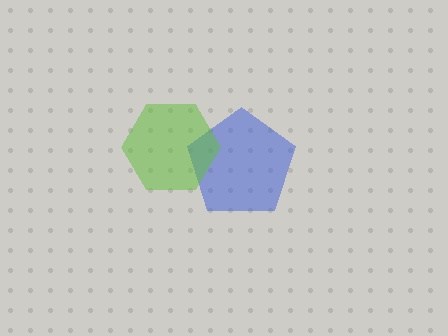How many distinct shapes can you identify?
There are 2 distinct shapes: a blue pentagon, a lime hexagon.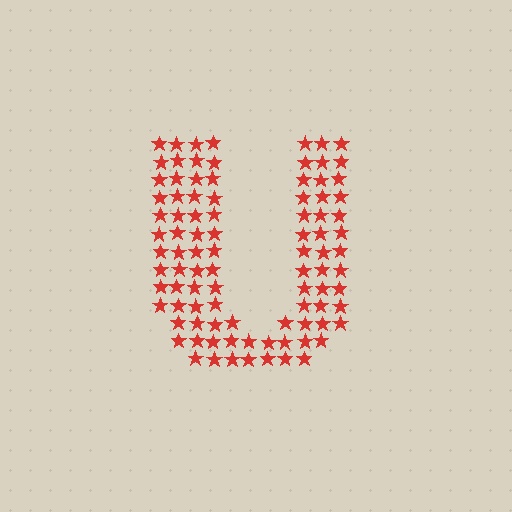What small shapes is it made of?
It is made of small stars.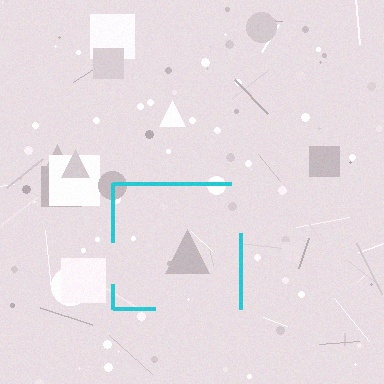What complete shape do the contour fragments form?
The contour fragments form a square.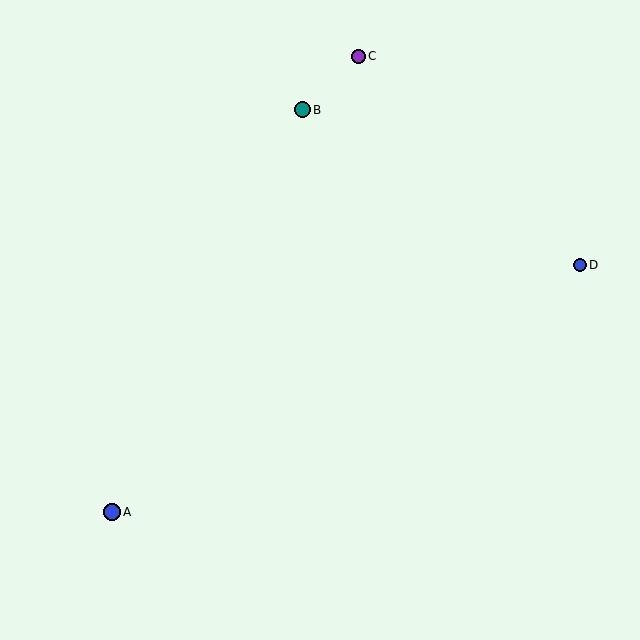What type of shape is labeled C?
Shape C is a purple circle.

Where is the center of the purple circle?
The center of the purple circle is at (358, 56).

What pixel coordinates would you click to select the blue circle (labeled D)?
Click at (580, 265) to select the blue circle D.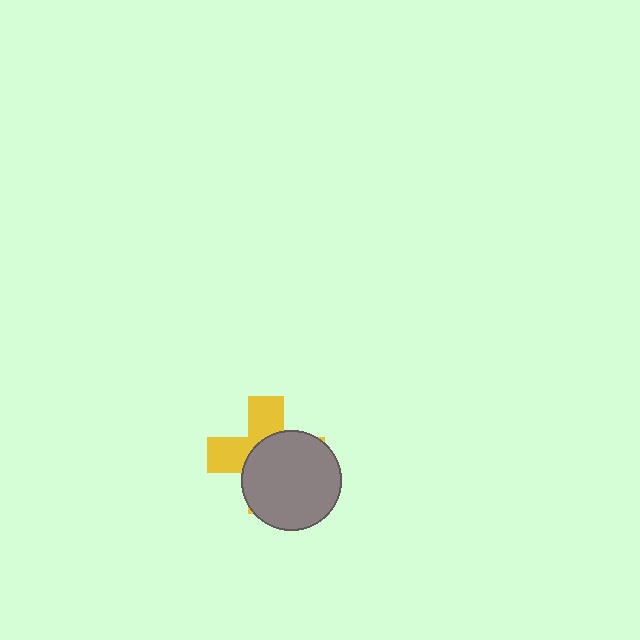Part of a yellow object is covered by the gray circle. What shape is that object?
It is a cross.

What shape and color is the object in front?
The object in front is a gray circle.